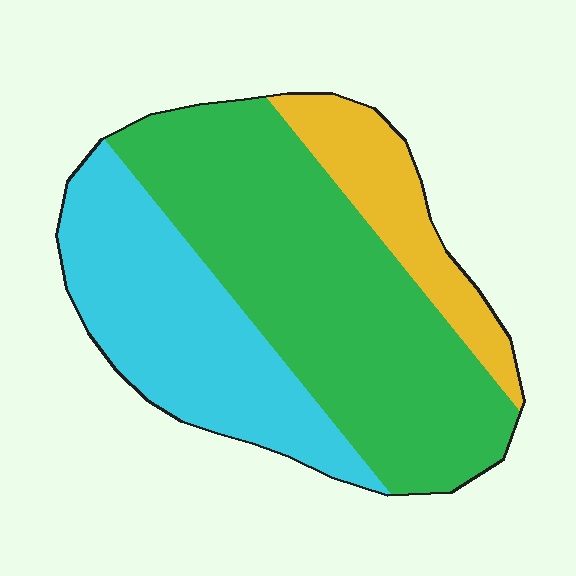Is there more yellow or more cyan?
Cyan.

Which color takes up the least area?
Yellow, at roughly 15%.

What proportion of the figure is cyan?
Cyan covers 32% of the figure.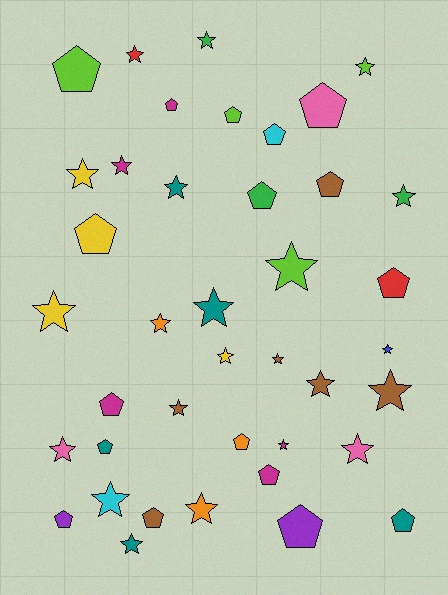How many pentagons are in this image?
There are 17 pentagons.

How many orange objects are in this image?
There are 3 orange objects.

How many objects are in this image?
There are 40 objects.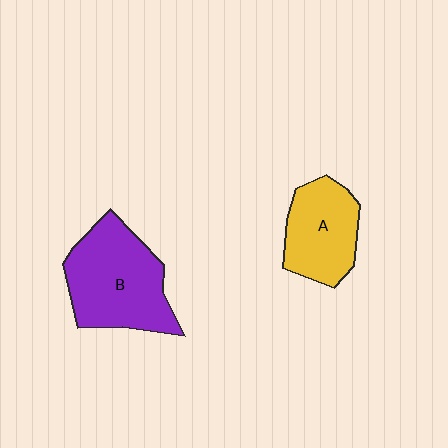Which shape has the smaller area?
Shape A (yellow).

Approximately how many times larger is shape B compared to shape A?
Approximately 1.4 times.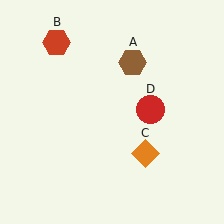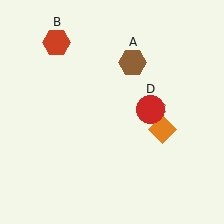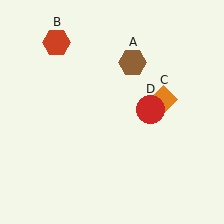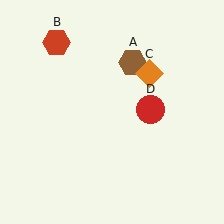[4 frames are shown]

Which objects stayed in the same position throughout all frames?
Brown hexagon (object A) and red hexagon (object B) and red circle (object D) remained stationary.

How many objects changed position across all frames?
1 object changed position: orange diamond (object C).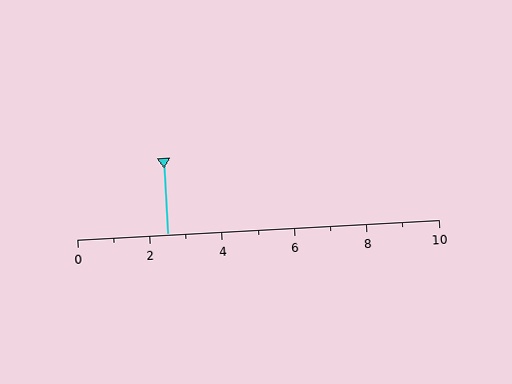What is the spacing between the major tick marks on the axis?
The major ticks are spaced 2 apart.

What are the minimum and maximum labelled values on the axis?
The axis runs from 0 to 10.